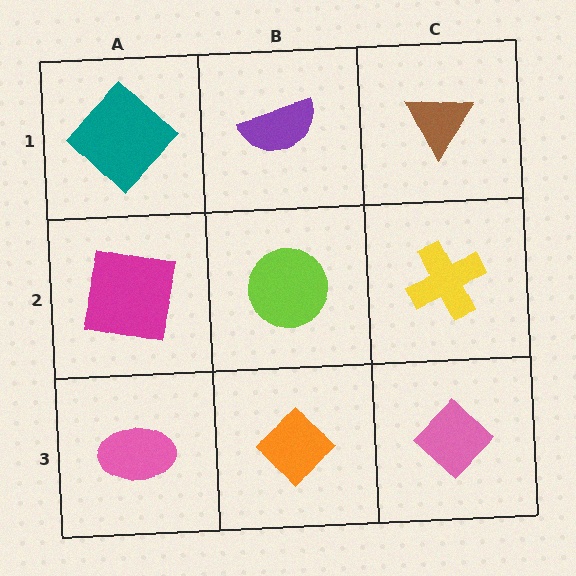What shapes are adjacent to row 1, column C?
A yellow cross (row 2, column C), a purple semicircle (row 1, column B).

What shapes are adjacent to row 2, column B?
A purple semicircle (row 1, column B), an orange diamond (row 3, column B), a magenta square (row 2, column A), a yellow cross (row 2, column C).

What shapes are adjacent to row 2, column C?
A brown triangle (row 1, column C), a pink diamond (row 3, column C), a lime circle (row 2, column B).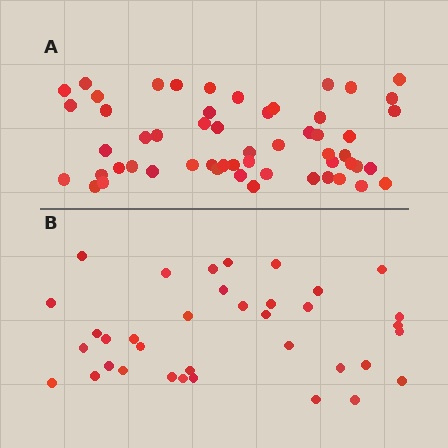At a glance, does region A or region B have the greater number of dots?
Region A (the top region) has more dots.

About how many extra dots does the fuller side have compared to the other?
Region A has approximately 20 more dots than region B.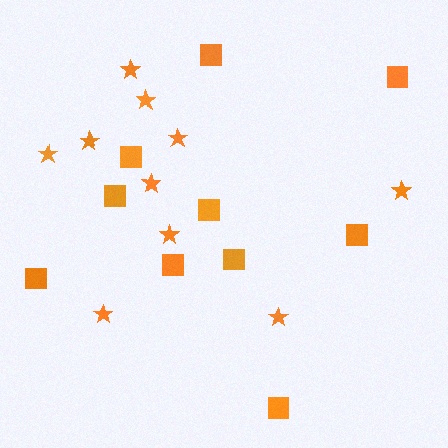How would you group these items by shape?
There are 2 groups: one group of stars (10) and one group of squares (10).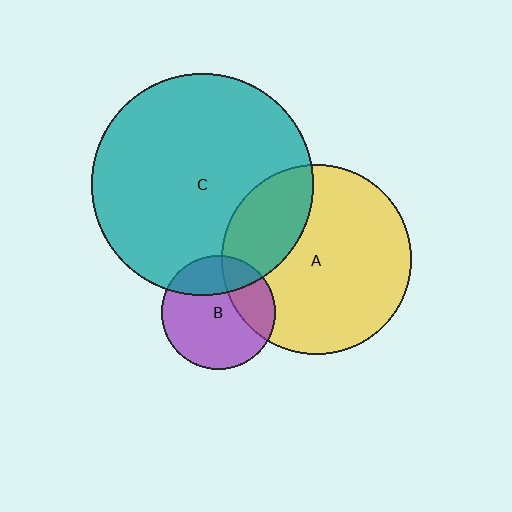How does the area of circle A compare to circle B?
Approximately 2.7 times.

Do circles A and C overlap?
Yes.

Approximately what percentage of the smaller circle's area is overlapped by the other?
Approximately 25%.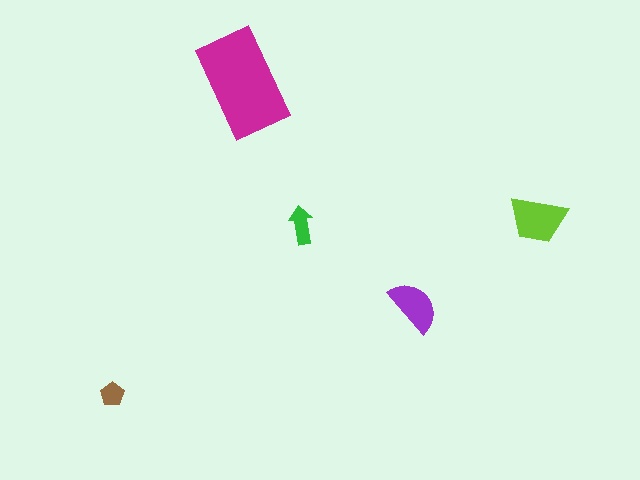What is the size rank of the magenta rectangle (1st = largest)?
1st.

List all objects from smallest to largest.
The brown pentagon, the green arrow, the purple semicircle, the lime trapezoid, the magenta rectangle.